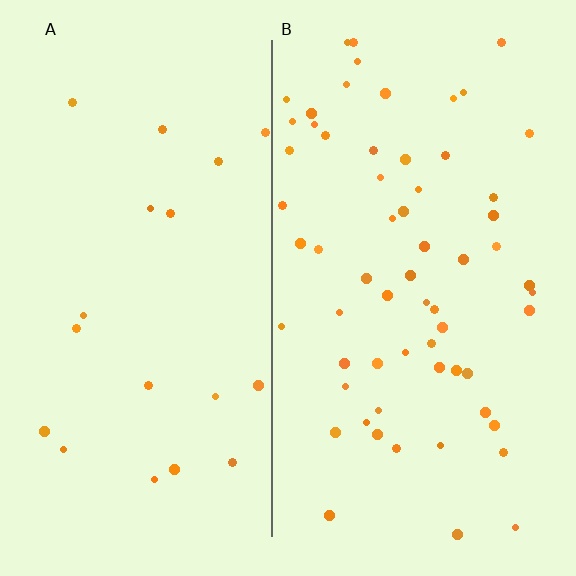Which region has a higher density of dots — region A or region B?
B (the right).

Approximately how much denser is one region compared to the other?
Approximately 3.4× — region B over region A.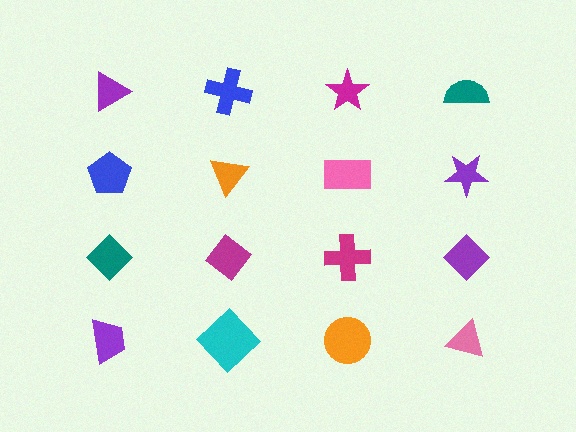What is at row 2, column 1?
A blue pentagon.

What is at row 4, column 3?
An orange circle.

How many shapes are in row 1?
4 shapes.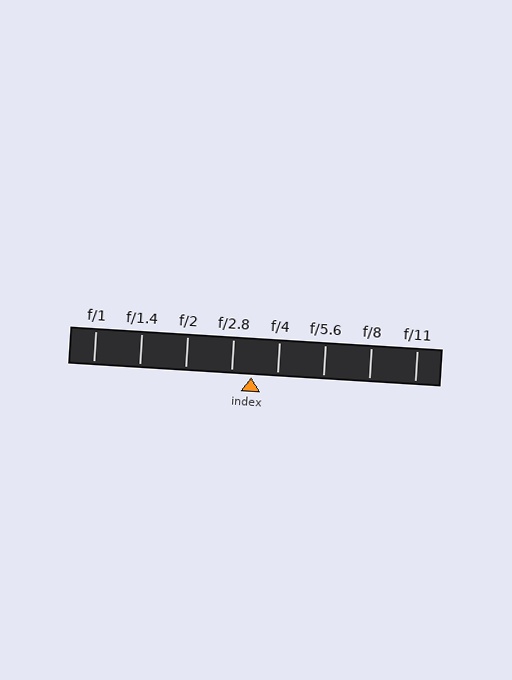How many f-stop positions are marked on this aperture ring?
There are 8 f-stop positions marked.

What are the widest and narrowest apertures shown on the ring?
The widest aperture shown is f/1 and the narrowest is f/11.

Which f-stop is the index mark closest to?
The index mark is closest to f/2.8.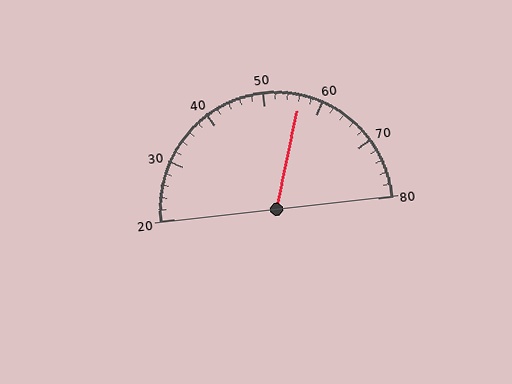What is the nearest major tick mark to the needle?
The nearest major tick mark is 60.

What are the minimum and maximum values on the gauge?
The gauge ranges from 20 to 80.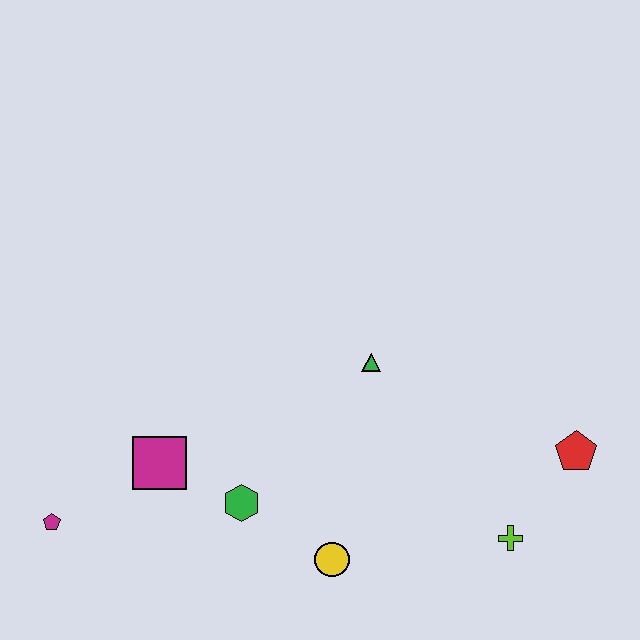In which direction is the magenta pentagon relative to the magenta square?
The magenta pentagon is to the left of the magenta square.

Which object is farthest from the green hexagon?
The red pentagon is farthest from the green hexagon.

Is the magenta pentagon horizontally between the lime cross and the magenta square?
No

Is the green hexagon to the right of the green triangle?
No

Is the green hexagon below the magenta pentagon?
No